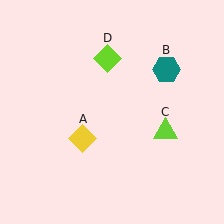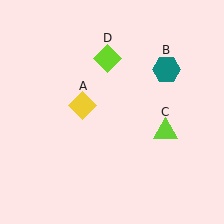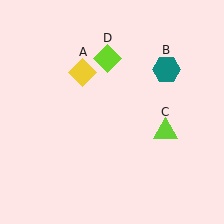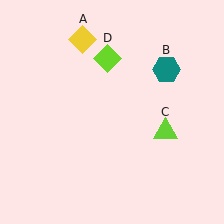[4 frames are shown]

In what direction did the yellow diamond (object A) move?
The yellow diamond (object A) moved up.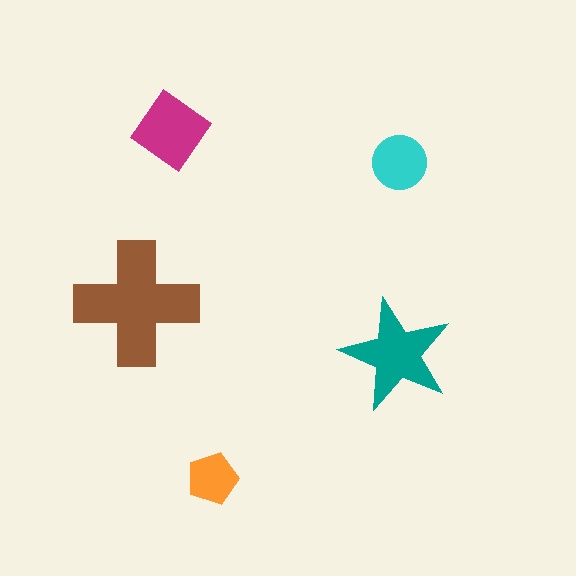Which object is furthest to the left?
The brown cross is leftmost.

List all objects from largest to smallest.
The brown cross, the teal star, the magenta diamond, the cyan circle, the orange pentagon.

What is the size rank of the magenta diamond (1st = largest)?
3rd.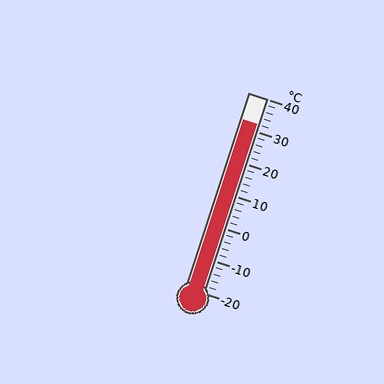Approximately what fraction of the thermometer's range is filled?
The thermometer is filled to approximately 85% of its range.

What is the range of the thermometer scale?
The thermometer scale ranges from -20°C to 40°C.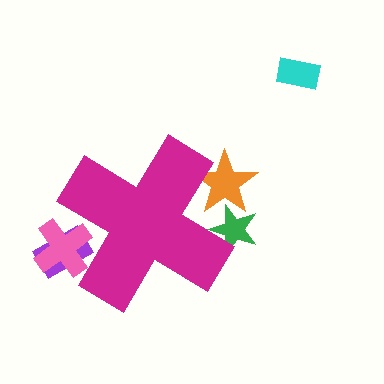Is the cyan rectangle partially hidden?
No, the cyan rectangle is fully visible.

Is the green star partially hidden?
Yes, the green star is partially hidden behind the magenta cross.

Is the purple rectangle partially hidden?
Yes, the purple rectangle is partially hidden behind the magenta cross.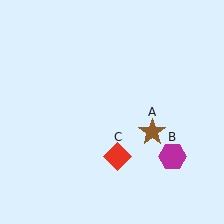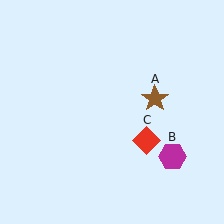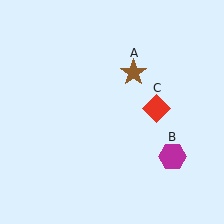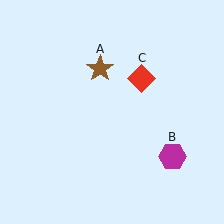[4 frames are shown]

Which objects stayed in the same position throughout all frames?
Magenta hexagon (object B) remained stationary.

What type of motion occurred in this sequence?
The brown star (object A), red diamond (object C) rotated counterclockwise around the center of the scene.